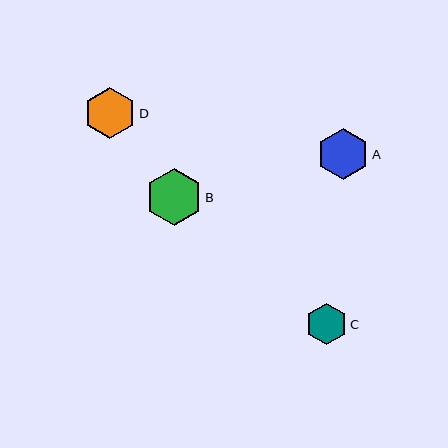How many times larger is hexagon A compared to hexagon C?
Hexagon A is approximately 1.2 times the size of hexagon C.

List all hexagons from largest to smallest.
From largest to smallest: B, A, D, C.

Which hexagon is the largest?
Hexagon B is the largest with a size of approximately 57 pixels.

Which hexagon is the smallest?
Hexagon C is the smallest with a size of approximately 42 pixels.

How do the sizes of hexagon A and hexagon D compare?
Hexagon A and hexagon D are approximately the same size.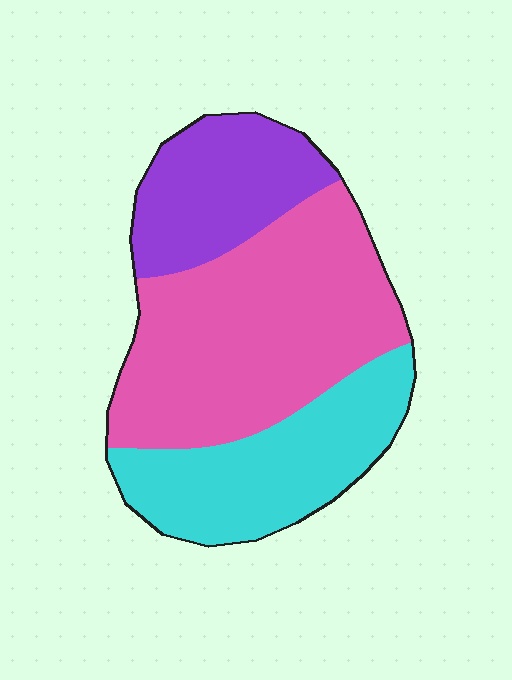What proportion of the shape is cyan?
Cyan takes up about one quarter (1/4) of the shape.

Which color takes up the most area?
Pink, at roughly 50%.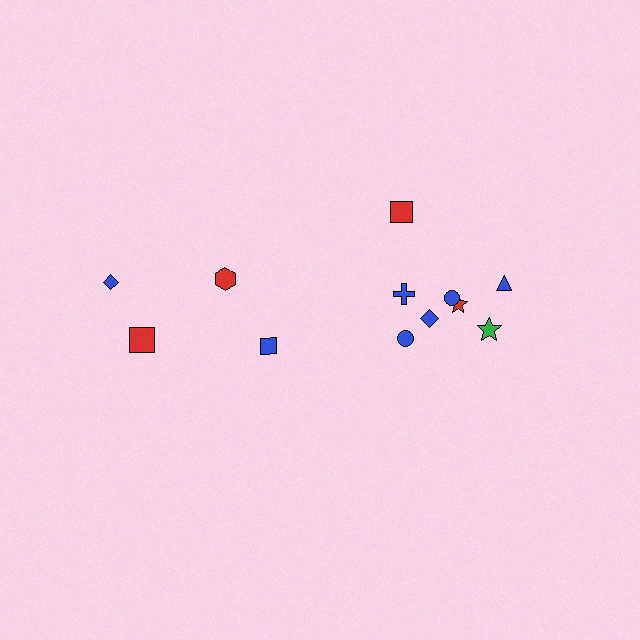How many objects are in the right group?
There are 8 objects.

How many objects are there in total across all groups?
There are 12 objects.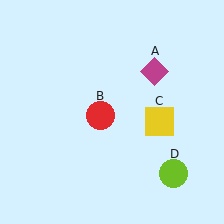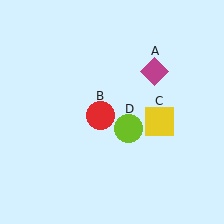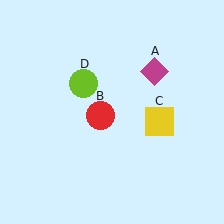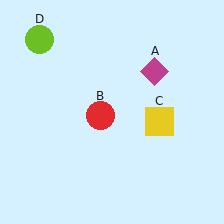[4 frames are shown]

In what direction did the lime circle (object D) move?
The lime circle (object D) moved up and to the left.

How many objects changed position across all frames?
1 object changed position: lime circle (object D).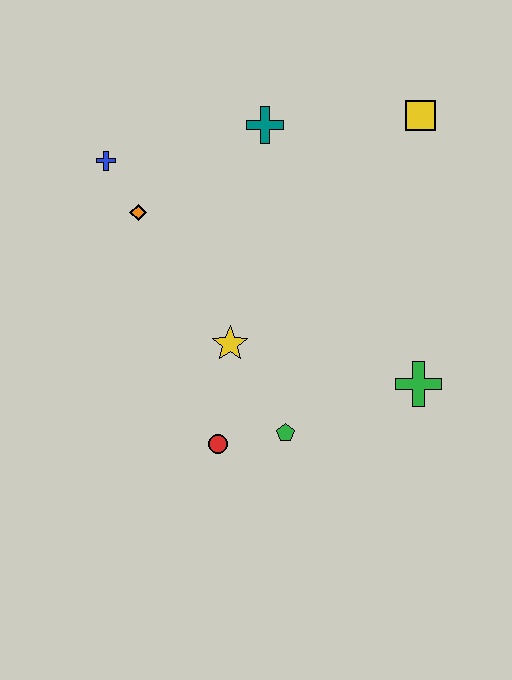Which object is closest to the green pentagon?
The red circle is closest to the green pentagon.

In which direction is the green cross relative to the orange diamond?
The green cross is to the right of the orange diamond.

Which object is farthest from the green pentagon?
The yellow square is farthest from the green pentagon.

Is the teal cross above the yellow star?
Yes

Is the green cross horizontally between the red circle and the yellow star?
No